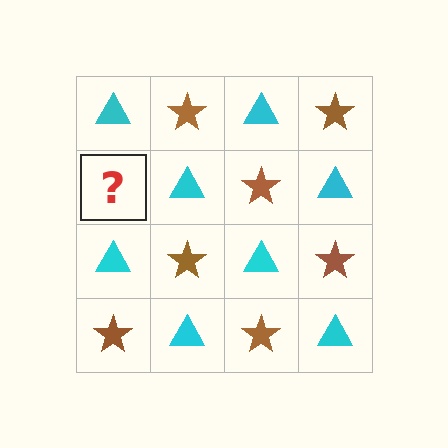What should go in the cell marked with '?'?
The missing cell should contain a brown star.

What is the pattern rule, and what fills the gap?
The rule is that it alternates cyan triangle and brown star in a checkerboard pattern. The gap should be filled with a brown star.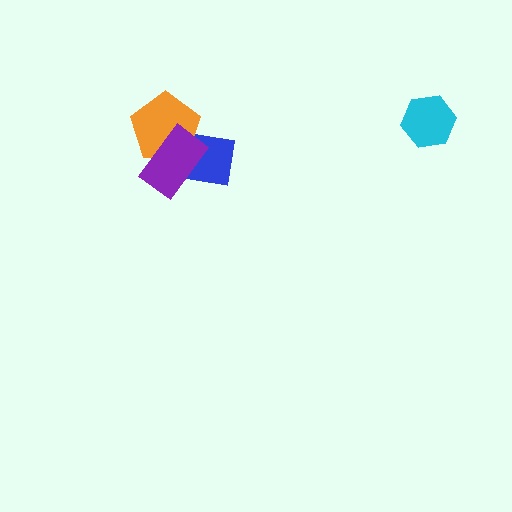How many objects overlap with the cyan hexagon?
0 objects overlap with the cyan hexagon.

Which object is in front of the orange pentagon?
The purple rectangle is in front of the orange pentagon.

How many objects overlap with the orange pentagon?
2 objects overlap with the orange pentagon.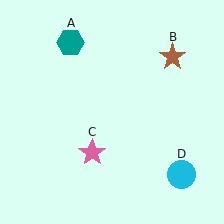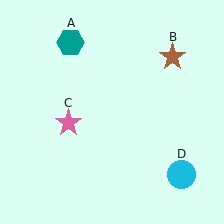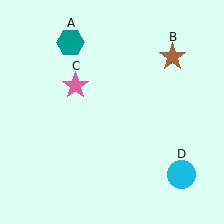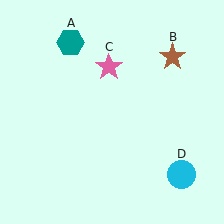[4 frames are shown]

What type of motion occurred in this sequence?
The pink star (object C) rotated clockwise around the center of the scene.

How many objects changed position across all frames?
1 object changed position: pink star (object C).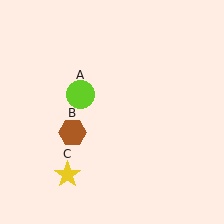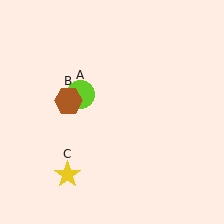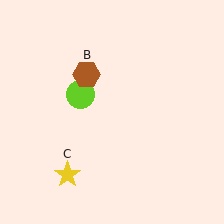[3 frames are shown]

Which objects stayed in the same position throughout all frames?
Lime circle (object A) and yellow star (object C) remained stationary.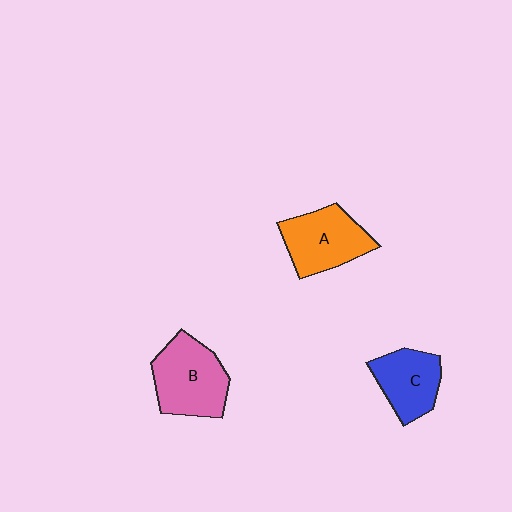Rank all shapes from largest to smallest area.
From largest to smallest: B (pink), A (orange), C (blue).